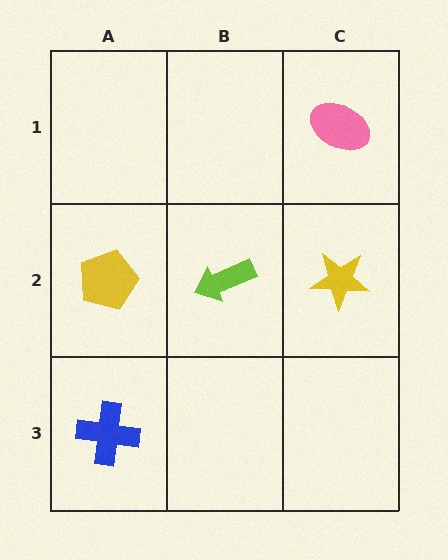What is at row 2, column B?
A lime arrow.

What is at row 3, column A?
A blue cross.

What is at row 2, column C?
A yellow star.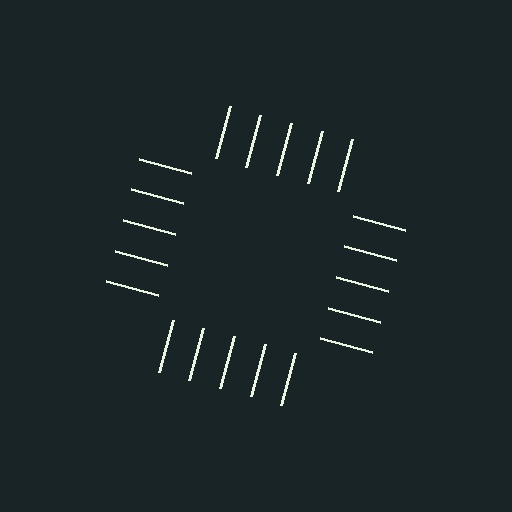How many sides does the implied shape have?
4 sides — the line-ends trace a square.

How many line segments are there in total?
20 — 5 along each of the 4 edges.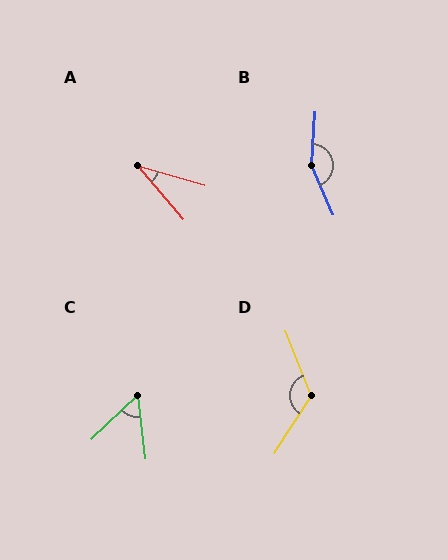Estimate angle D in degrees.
Approximately 125 degrees.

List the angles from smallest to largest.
A (34°), C (53°), D (125°), B (152°).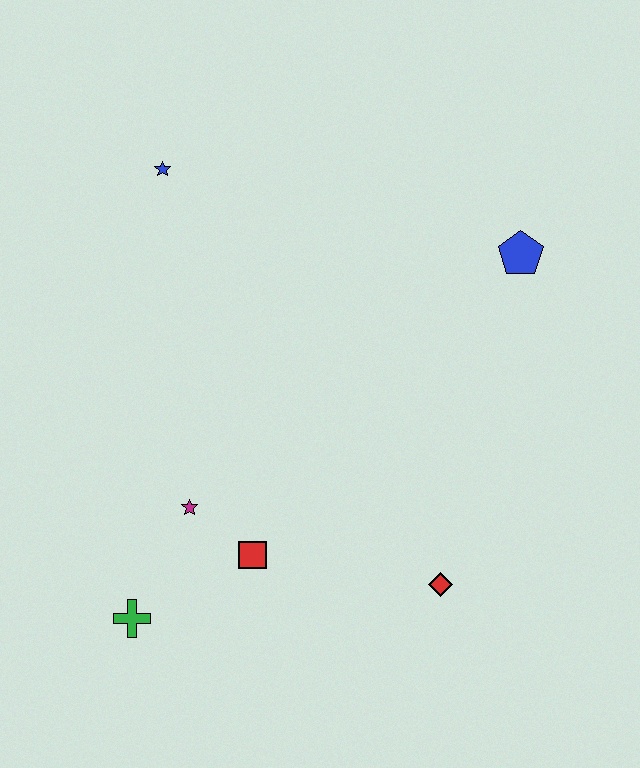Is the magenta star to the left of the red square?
Yes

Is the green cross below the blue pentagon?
Yes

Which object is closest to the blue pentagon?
The red diamond is closest to the blue pentagon.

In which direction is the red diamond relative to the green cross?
The red diamond is to the right of the green cross.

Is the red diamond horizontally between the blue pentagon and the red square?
Yes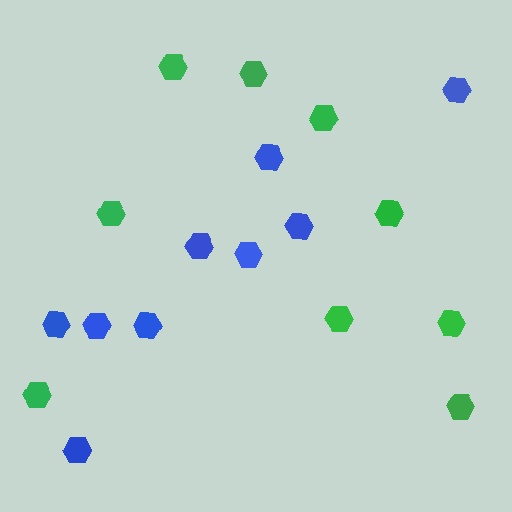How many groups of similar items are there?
There are 2 groups: one group of green hexagons (9) and one group of blue hexagons (9).